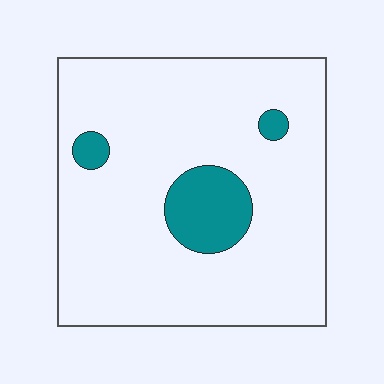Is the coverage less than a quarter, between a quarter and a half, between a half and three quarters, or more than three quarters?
Less than a quarter.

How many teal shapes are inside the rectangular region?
3.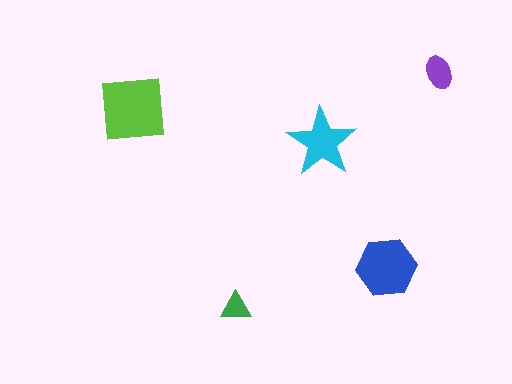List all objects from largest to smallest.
The lime square, the blue hexagon, the cyan star, the purple ellipse, the green triangle.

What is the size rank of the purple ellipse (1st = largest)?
4th.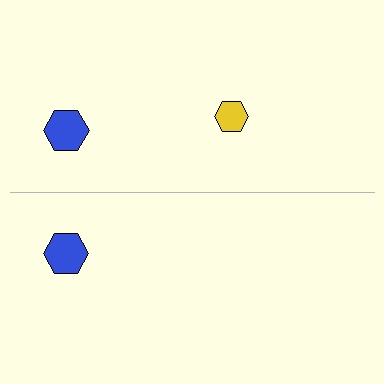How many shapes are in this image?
There are 3 shapes in this image.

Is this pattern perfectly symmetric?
No, the pattern is not perfectly symmetric. A yellow hexagon is missing from the bottom side.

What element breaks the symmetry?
A yellow hexagon is missing from the bottom side.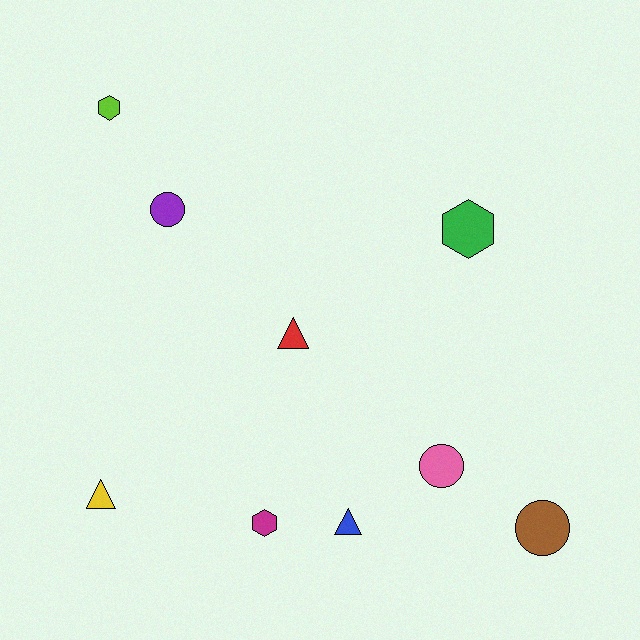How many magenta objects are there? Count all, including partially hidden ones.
There is 1 magenta object.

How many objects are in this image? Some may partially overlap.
There are 9 objects.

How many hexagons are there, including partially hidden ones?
There are 3 hexagons.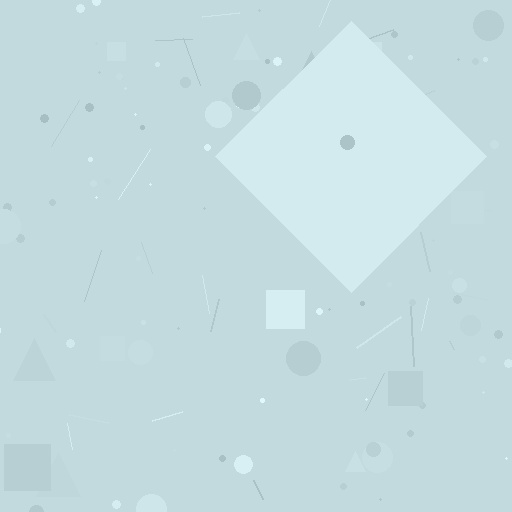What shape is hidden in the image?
A diamond is hidden in the image.